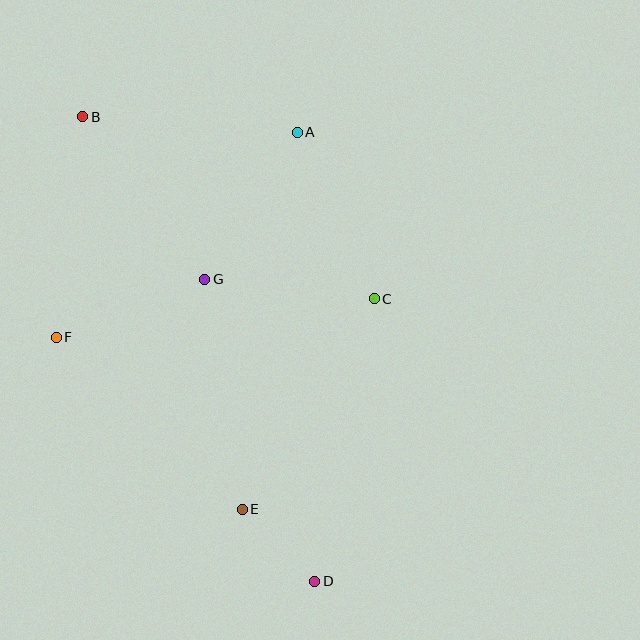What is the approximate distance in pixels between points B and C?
The distance between B and C is approximately 343 pixels.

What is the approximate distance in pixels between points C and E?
The distance between C and E is approximately 248 pixels.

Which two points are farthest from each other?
Points B and D are farthest from each other.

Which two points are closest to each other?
Points D and E are closest to each other.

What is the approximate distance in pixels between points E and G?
The distance between E and G is approximately 233 pixels.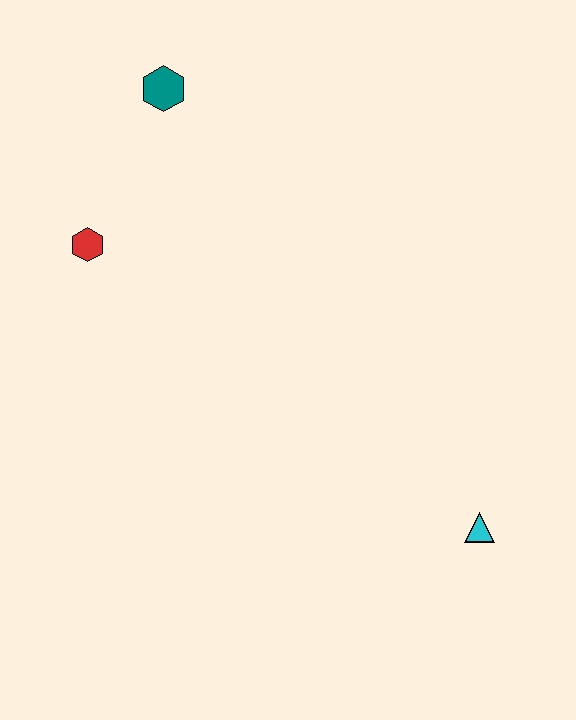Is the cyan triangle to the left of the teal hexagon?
No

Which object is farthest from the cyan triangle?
The teal hexagon is farthest from the cyan triangle.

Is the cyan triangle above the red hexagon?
No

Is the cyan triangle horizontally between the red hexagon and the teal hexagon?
No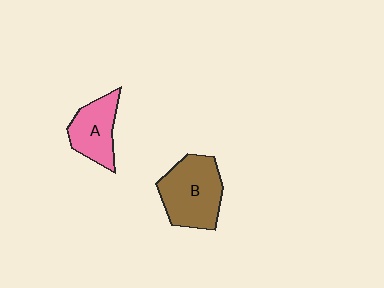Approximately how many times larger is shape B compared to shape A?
Approximately 1.4 times.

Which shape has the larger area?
Shape B (brown).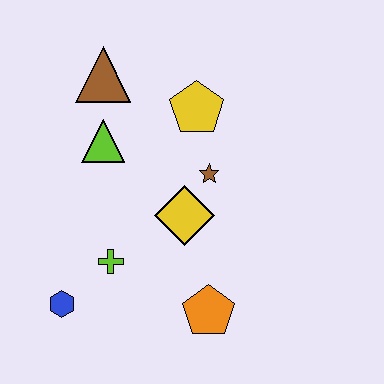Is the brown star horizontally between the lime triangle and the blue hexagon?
No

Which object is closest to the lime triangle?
The brown triangle is closest to the lime triangle.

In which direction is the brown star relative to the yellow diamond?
The brown star is above the yellow diamond.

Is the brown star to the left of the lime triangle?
No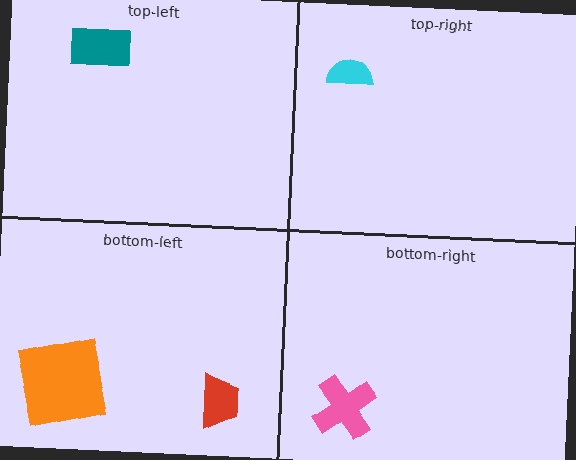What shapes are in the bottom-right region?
The pink cross.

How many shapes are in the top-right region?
1.